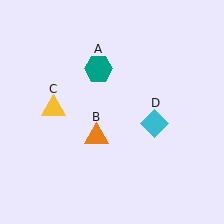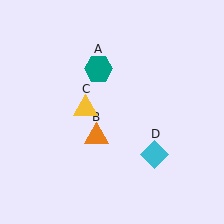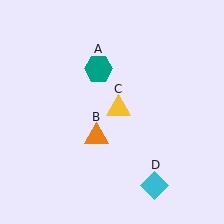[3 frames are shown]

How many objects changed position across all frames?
2 objects changed position: yellow triangle (object C), cyan diamond (object D).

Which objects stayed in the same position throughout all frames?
Teal hexagon (object A) and orange triangle (object B) remained stationary.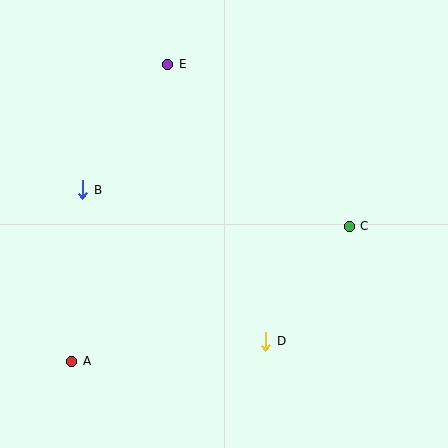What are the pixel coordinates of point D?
Point D is at (266, 341).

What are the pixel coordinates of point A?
Point A is at (72, 361).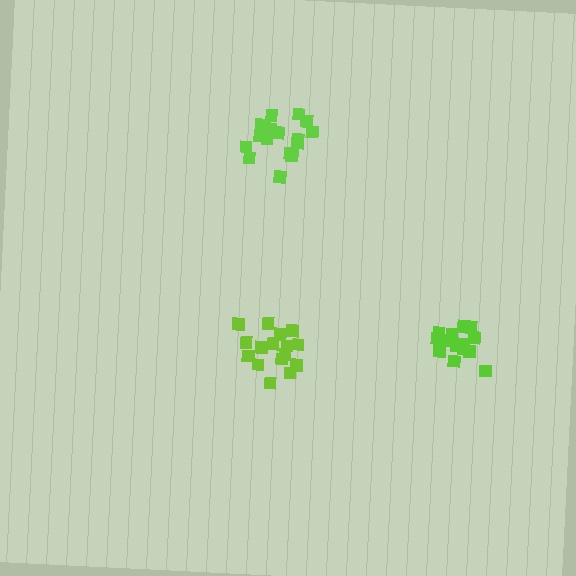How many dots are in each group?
Group 1: 16 dots, Group 2: 17 dots, Group 3: 15 dots (48 total).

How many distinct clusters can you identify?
There are 3 distinct clusters.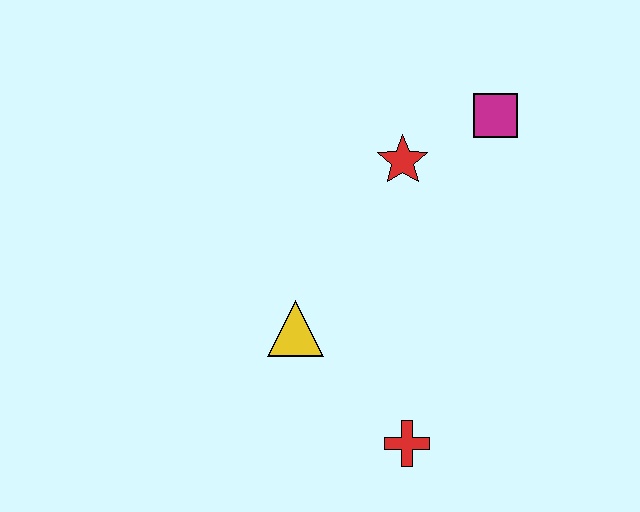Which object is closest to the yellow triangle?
The red cross is closest to the yellow triangle.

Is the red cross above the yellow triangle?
No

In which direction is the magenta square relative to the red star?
The magenta square is to the right of the red star.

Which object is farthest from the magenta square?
The red cross is farthest from the magenta square.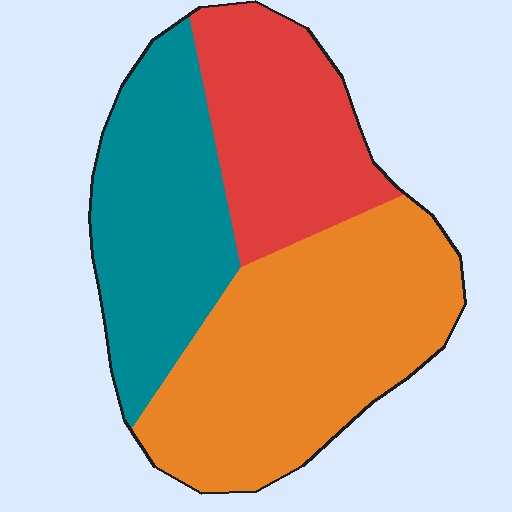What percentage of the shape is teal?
Teal takes up about one third (1/3) of the shape.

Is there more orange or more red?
Orange.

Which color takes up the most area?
Orange, at roughly 45%.